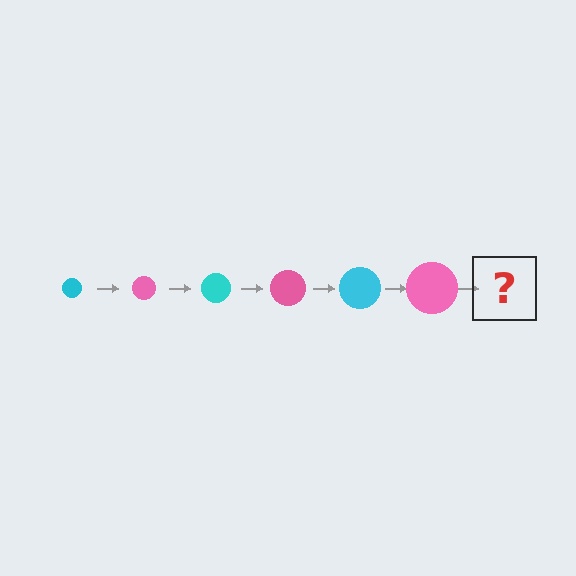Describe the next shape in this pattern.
It should be a cyan circle, larger than the previous one.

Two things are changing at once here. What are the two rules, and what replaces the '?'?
The two rules are that the circle grows larger each step and the color cycles through cyan and pink. The '?' should be a cyan circle, larger than the previous one.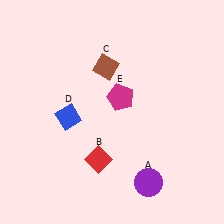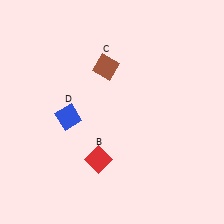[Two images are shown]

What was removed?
The magenta pentagon (E), the purple circle (A) were removed in Image 2.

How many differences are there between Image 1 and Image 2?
There are 2 differences between the two images.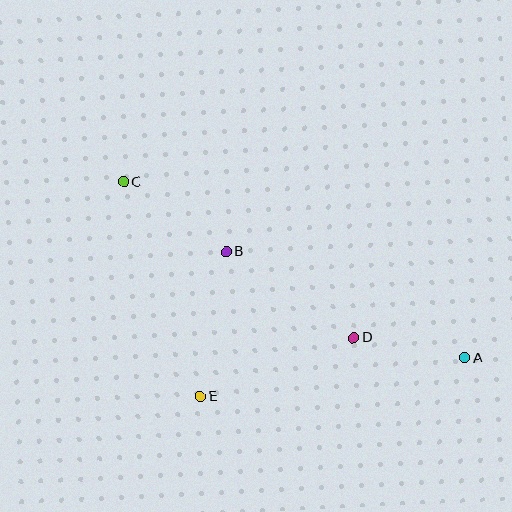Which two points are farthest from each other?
Points A and C are farthest from each other.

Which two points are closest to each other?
Points A and D are closest to each other.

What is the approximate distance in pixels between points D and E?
The distance between D and E is approximately 164 pixels.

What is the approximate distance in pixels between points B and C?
The distance between B and C is approximately 124 pixels.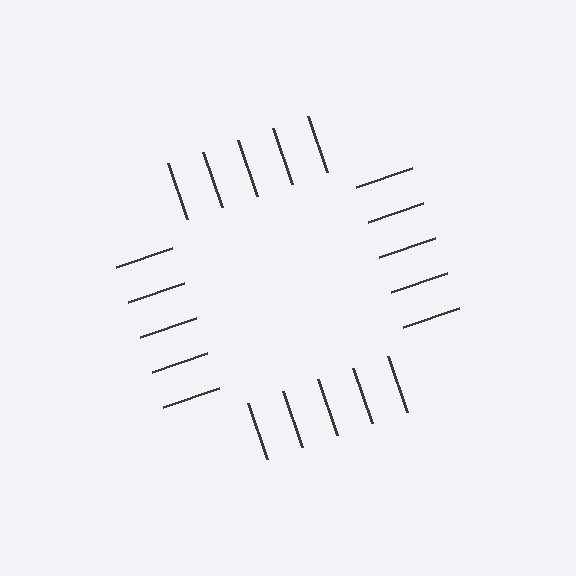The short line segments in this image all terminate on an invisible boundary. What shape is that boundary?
An illusory square — the line segments terminate on its edges but no continuous stroke is drawn.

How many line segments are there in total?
20 — 5 along each of the 4 edges.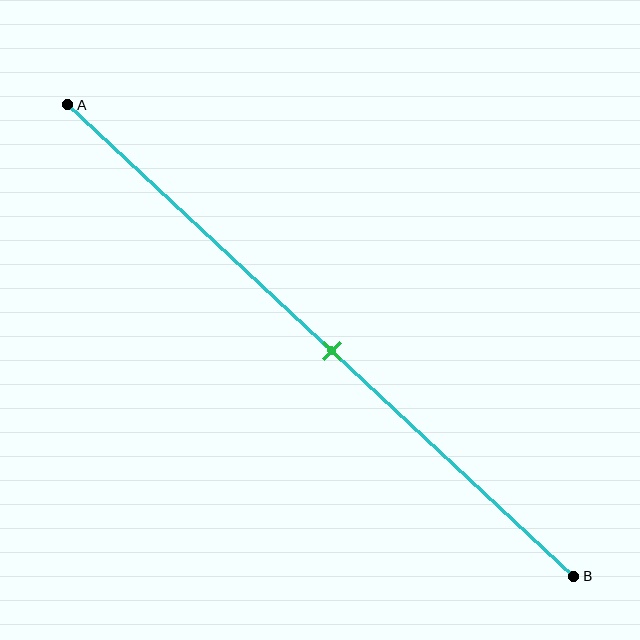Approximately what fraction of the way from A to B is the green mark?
The green mark is approximately 50% of the way from A to B.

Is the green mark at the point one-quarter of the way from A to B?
No, the mark is at about 50% from A, not at the 25% one-quarter point.